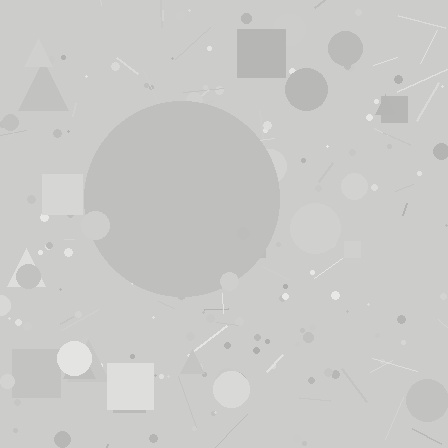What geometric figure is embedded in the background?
A circle is embedded in the background.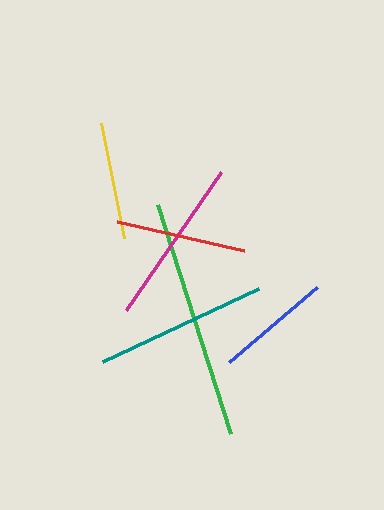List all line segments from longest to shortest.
From longest to shortest: green, teal, magenta, red, yellow, blue.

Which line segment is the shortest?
The blue line is the shortest at approximately 116 pixels.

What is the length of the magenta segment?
The magenta segment is approximately 168 pixels long.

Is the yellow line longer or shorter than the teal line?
The teal line is longer than the yellow line.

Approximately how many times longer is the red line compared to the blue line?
The red line is approximately 1.1 times the length of the blue line.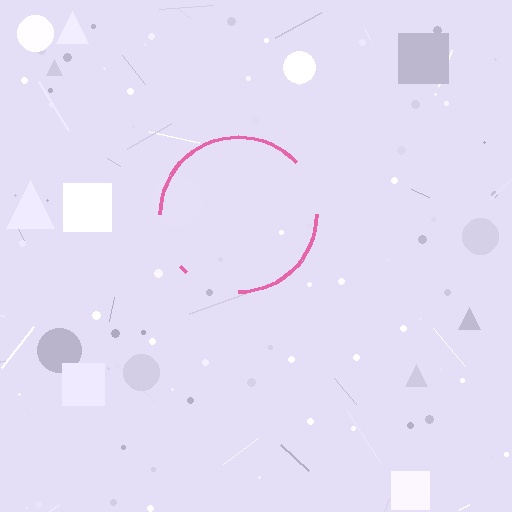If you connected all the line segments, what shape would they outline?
They would outline a circle.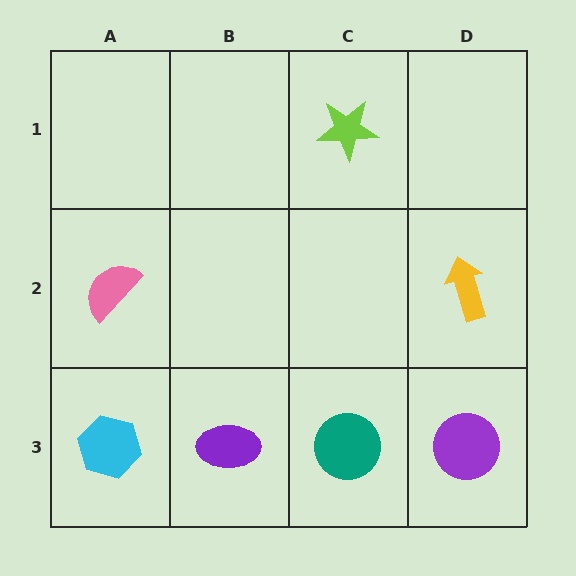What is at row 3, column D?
A purple circle.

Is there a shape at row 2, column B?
No, that cell is empty.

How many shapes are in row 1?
1 shape.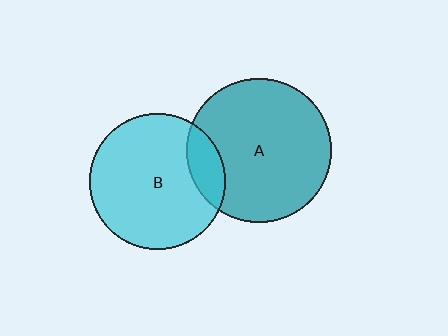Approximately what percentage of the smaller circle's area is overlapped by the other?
Approximately 15%.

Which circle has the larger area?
Circle A (teal).